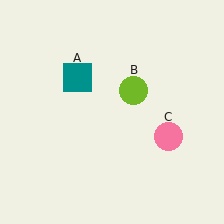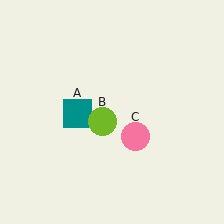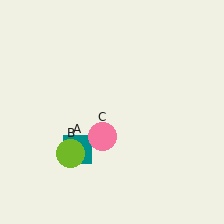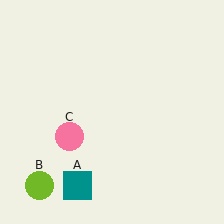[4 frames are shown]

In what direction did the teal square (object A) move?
The teal square (object A) moved down.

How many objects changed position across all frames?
3 objects changed position: teal square (object A), lime circle (object B), pink circle (object C).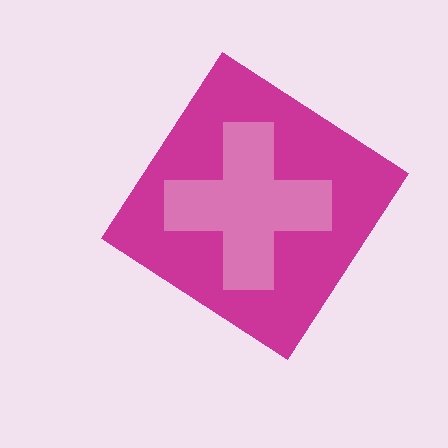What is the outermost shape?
The magenta diamond.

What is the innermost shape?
The pink cross.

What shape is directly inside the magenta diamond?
The pink cross.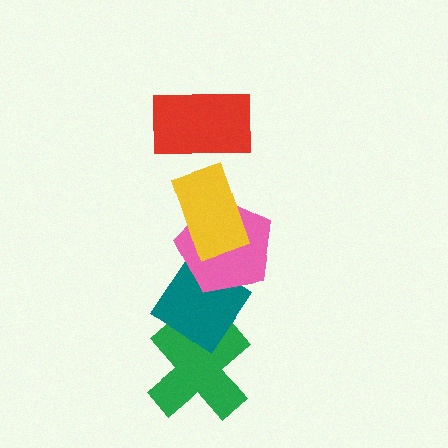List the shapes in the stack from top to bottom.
From top to bottom: the red rectangle, the yellow rectangle, the pink pentagon, the teal diamond, the green cross.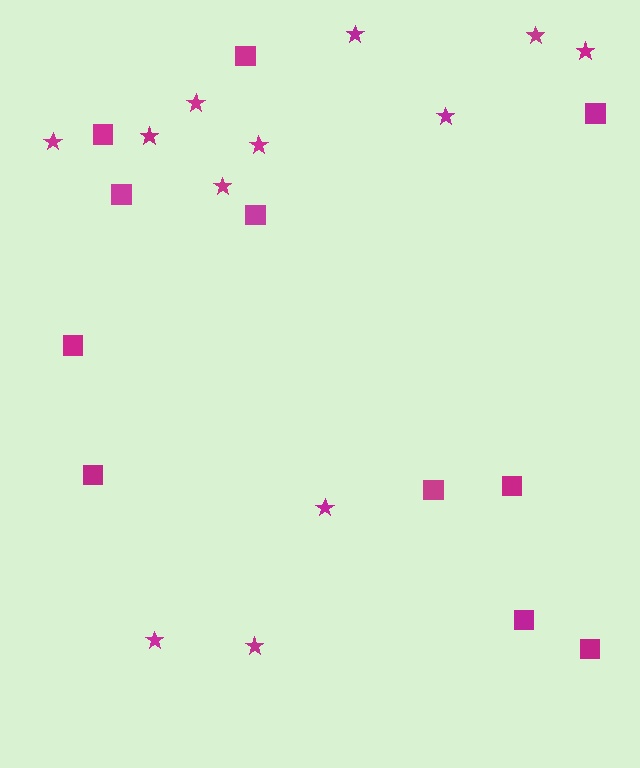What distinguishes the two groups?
There are 2 groups: one group of stars (12) and one group of squares (11).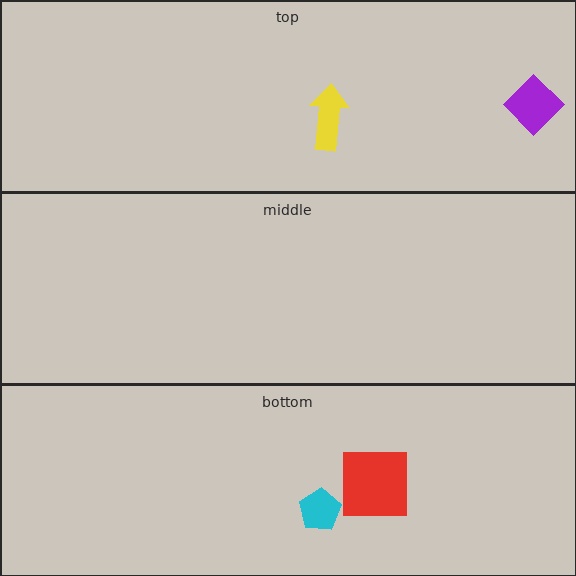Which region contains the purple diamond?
The top region.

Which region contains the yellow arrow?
The top region.